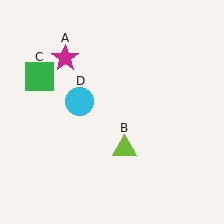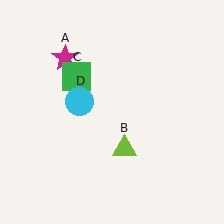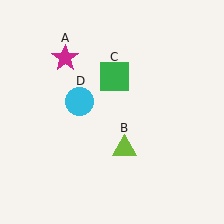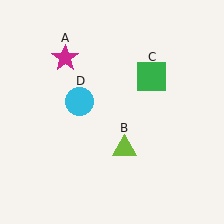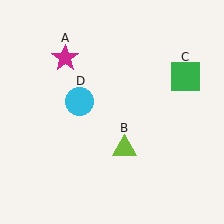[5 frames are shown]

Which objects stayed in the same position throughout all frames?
Magenta star (object A) and lime triangle (object B) and cyan circle (object D) remained stationary.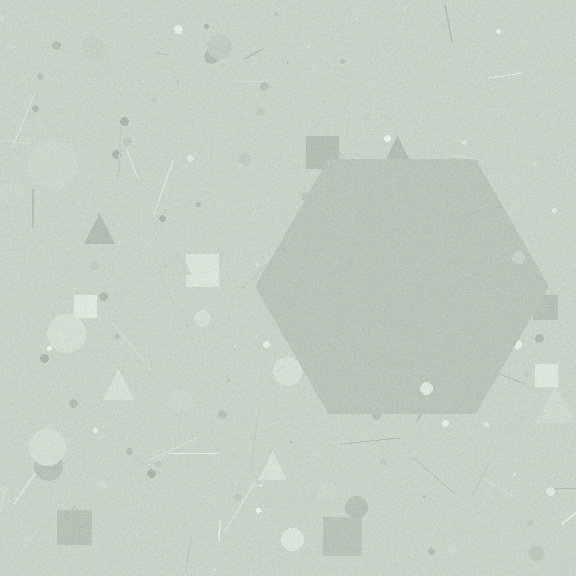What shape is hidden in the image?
A hexagon is hidden in the image.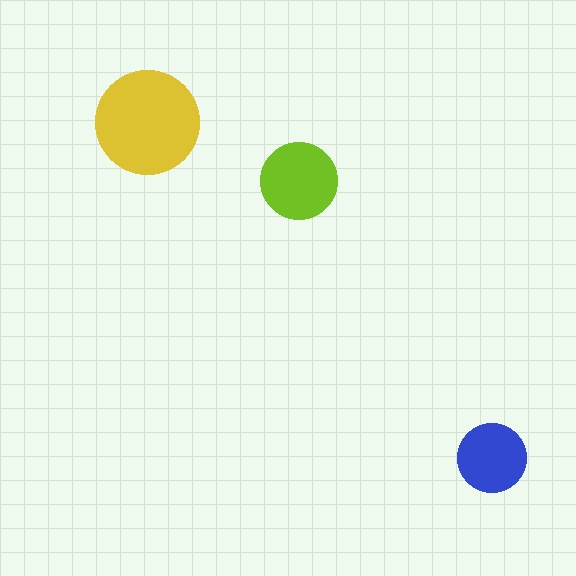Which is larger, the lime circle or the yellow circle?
The yellow one.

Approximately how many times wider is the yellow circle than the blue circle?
About 1.5 times wider.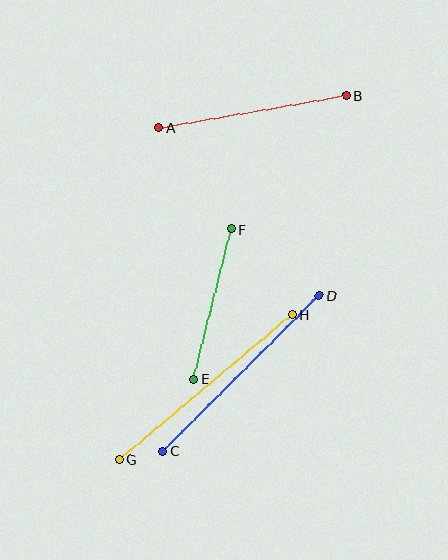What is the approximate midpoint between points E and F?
The midpoint is at approximately (213, 304) pixels.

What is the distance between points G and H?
The distance is approximately 225 pixels.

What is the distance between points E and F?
The distance is approximately 155 pixels.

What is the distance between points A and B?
The distance is approximately 191 pixels.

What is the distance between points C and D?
The distance is approximately 221 pixels.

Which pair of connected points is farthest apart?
Points G and H are farthest apart.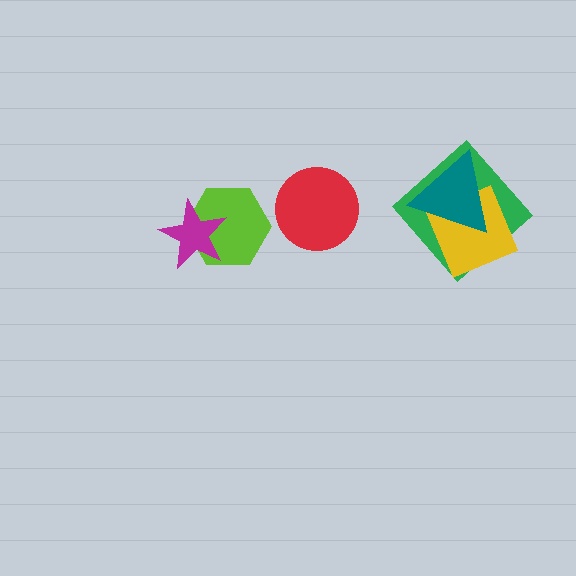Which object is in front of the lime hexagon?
The magenta star is in front of the lime hexagon.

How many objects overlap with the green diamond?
2 objects overlap with the green diamond.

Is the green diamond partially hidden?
Yes, it is partially covered by another shape.